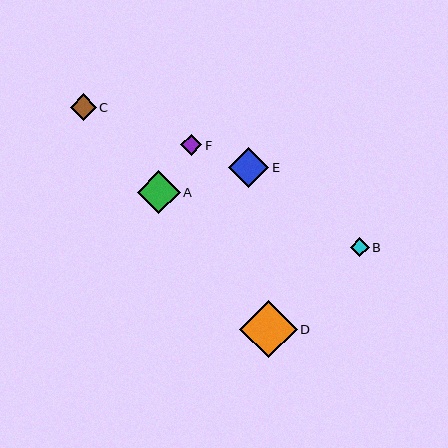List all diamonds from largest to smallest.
From largest to smallest: D, A, E, C, F, B.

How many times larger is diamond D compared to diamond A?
Diamond D is approximately 1.3 times the size of diamond A.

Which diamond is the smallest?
Diamond B is the smallest with a size of approximately 19 pixels.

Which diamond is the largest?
Diamond D is the largest with a size of approximately 57 pixels.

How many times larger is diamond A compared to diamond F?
Diamond A is approximately 2.0 times the size of diamond F.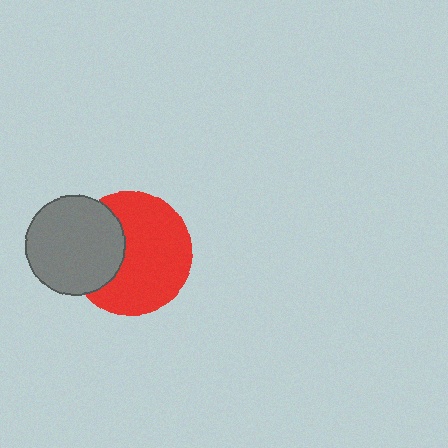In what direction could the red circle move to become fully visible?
The red circle could move right. That would shift it out from behind the gray circle entirely.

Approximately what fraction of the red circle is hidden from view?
Roughly 32% of the red circle is hidden behind the gray circle.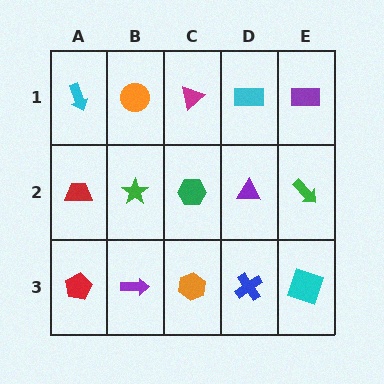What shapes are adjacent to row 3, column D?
A purple triangle (row 2, column D), an orange hexagon (row 3, column C), a cyan square (row 3, column E).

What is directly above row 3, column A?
A red trapezoid.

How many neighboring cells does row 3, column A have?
2.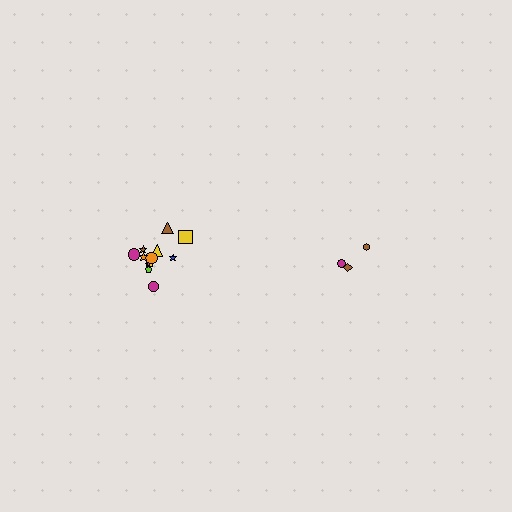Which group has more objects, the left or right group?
The left group.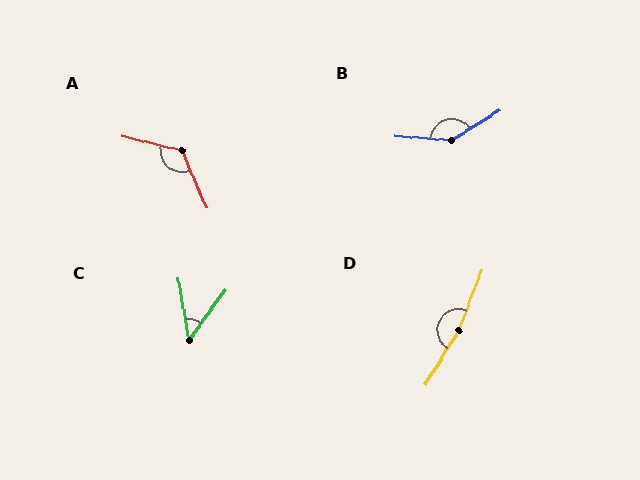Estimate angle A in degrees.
Approximately 126 degrees.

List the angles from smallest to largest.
C (45°), A (126°), B (143°), D (169°).